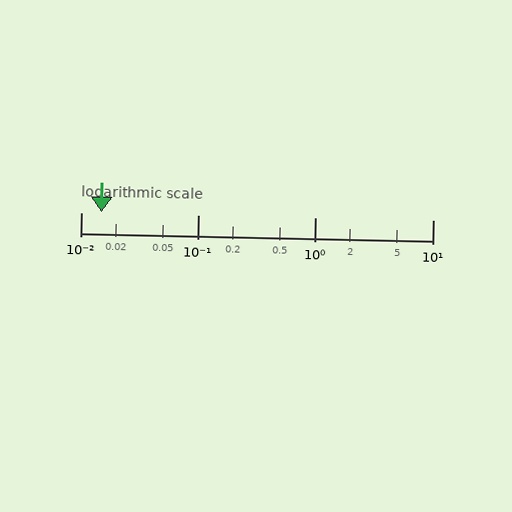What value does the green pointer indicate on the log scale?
The pointer indicates approximately 0.015.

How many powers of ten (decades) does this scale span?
The scale spans 3 decades, from 0.01 to 10.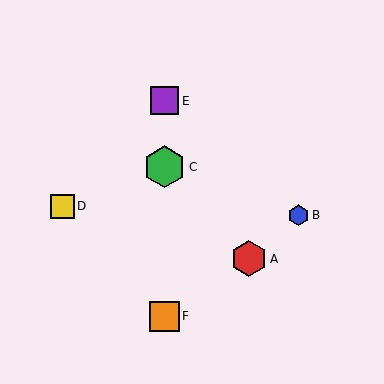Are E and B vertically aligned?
No, E is at x≈165 and B is at x≈298.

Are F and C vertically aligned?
Yes, both are at x≈165.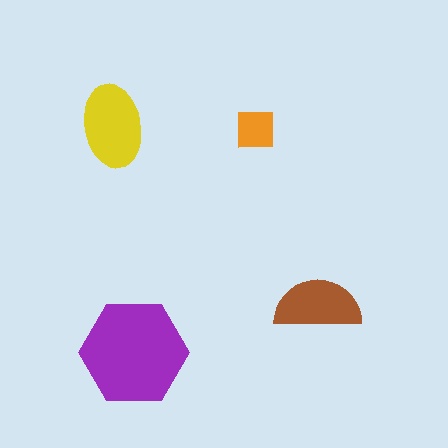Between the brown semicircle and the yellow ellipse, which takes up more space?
The yellow ellipse.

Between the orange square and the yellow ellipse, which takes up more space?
The yellow ellipse.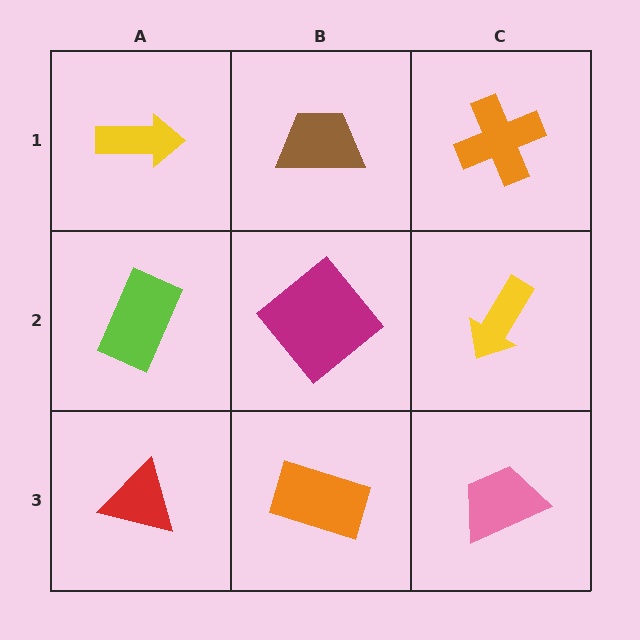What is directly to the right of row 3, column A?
An orange rectangle.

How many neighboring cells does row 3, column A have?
2.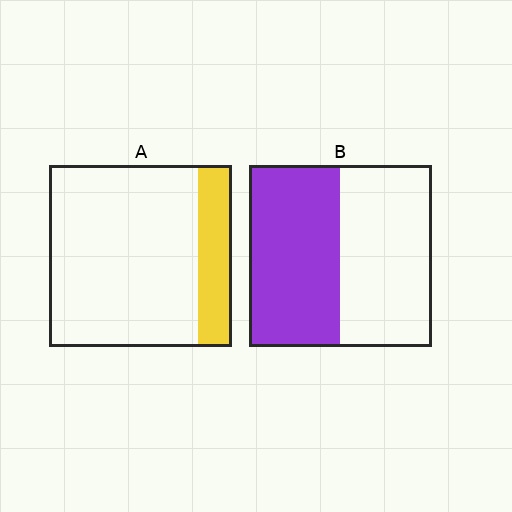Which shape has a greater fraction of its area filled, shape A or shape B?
Shape B.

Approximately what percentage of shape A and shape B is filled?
A is approximately 20% and B is approximately 50%.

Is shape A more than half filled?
No.